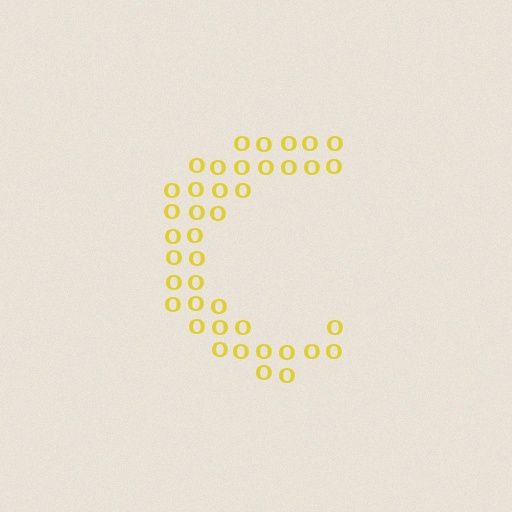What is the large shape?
The large shape is the letter C.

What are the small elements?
The small elements are letter O's.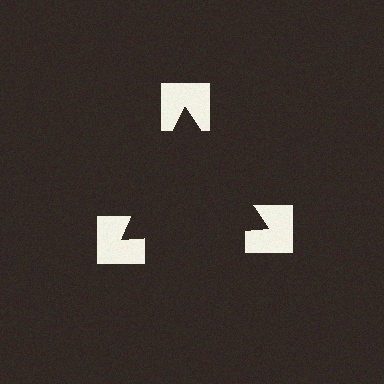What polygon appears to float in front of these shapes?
An illusory triangle — its edges are inferred from the aligned wedge cuts in the notched squares, not physically drawn.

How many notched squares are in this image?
There are 3 — one at each vertex of the illusory triangle.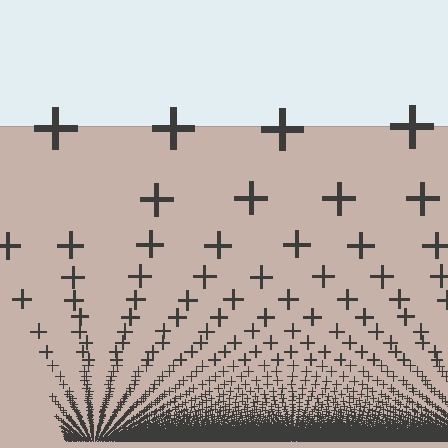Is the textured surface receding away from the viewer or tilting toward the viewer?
The surface appears to tilt toward the viewer. Texture elements get larger and sparser toward the top.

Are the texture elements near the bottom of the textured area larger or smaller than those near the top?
Smaller. The gradient is inverted — elements near the bottom are smaller and denser.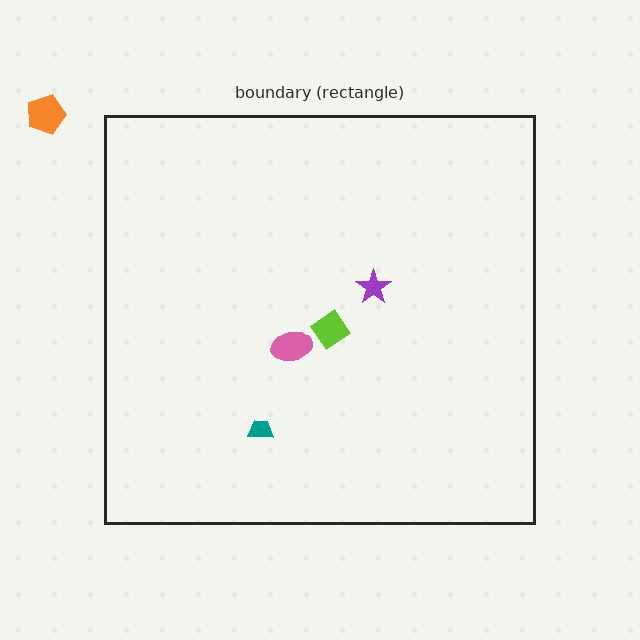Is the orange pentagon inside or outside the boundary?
Outside.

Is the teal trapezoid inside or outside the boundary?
Inside.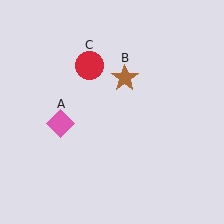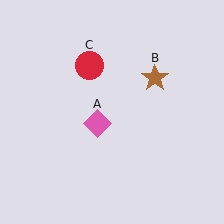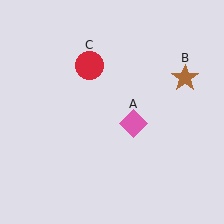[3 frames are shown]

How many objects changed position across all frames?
2 objects changed position: pink diamond (object A), brown star (object B).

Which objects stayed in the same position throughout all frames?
Red circle (object C) remained stationary.